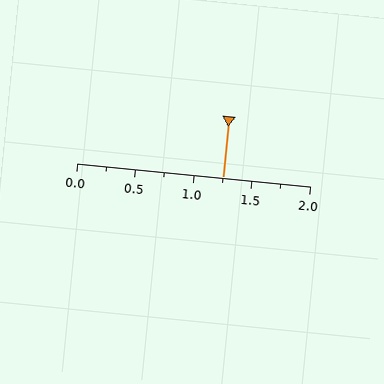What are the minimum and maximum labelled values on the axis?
The axis runs from 0.0 to 2.0.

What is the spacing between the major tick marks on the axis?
The major ticks are spaced 0.5 apart.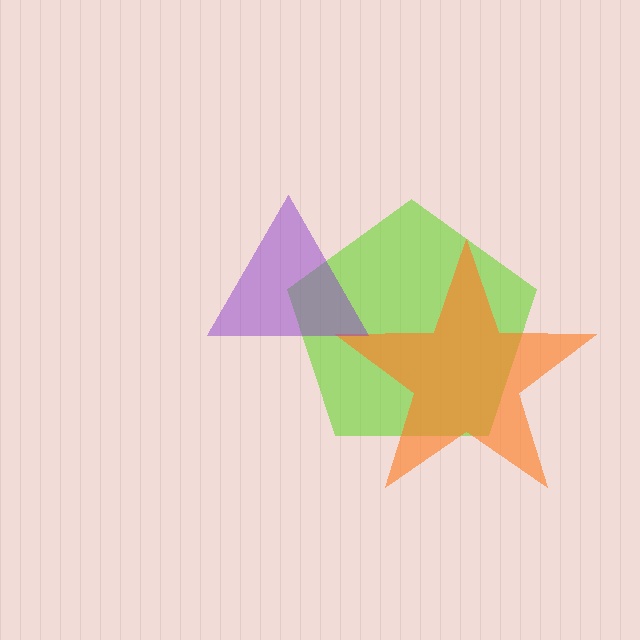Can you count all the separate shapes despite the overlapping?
Yes, there are 3 separate shapes.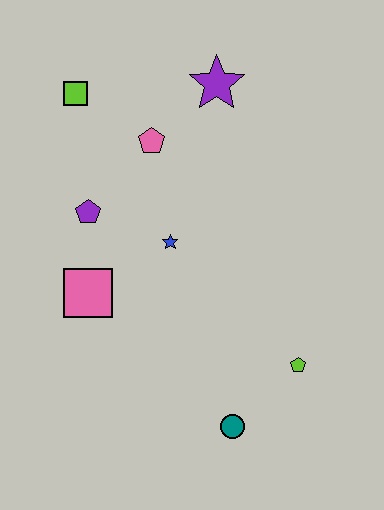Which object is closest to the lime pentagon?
The teal circle is closest to the lime pentagon.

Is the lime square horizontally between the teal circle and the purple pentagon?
No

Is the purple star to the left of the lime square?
No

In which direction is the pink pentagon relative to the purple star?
The pink pentagon is to the left of the purple star.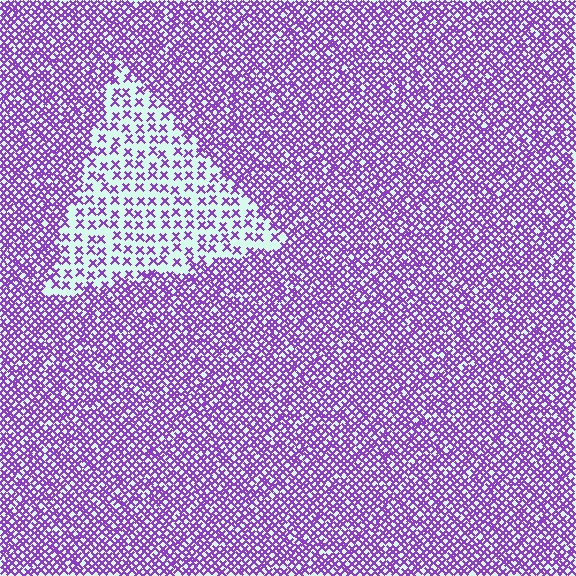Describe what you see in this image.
The image contains small purple elements arranged at two different densities. A triangle-shaped region is visible where the elements are less densely packed than the surrounding area.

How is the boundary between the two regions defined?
The boundary is defined by a change in element density (approximately 2.6x ratio). All elements are the same color, size, and shape.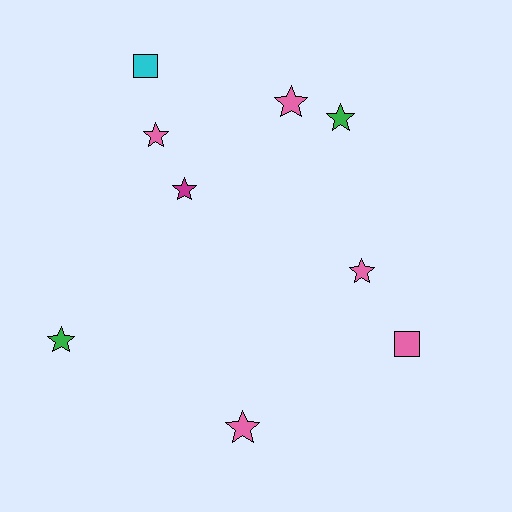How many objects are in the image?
There are 9 objects.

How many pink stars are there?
There are 4 pink stars.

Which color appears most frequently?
Pink, with 5 objects.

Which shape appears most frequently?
Star, with 7 objects.